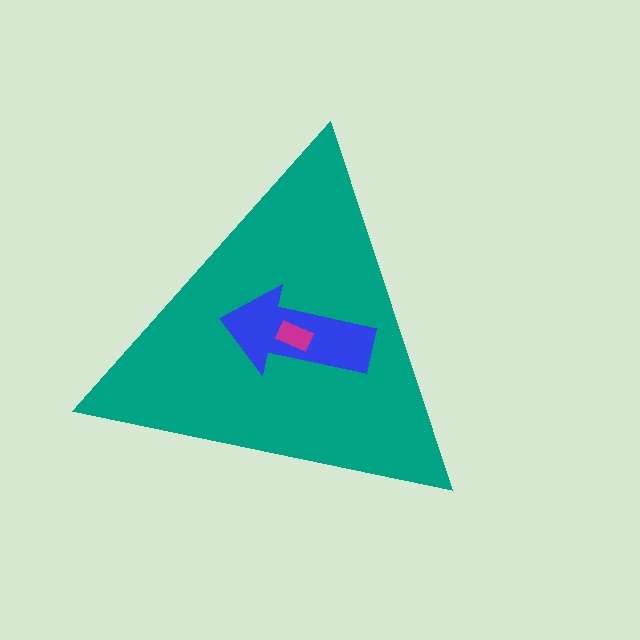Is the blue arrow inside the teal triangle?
Yes.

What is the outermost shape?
The teal triangle.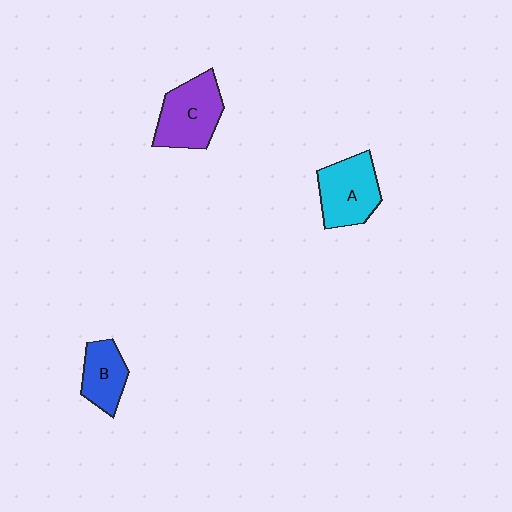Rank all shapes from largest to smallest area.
From largest to smallest: C (purple), A (cyan), B (blue).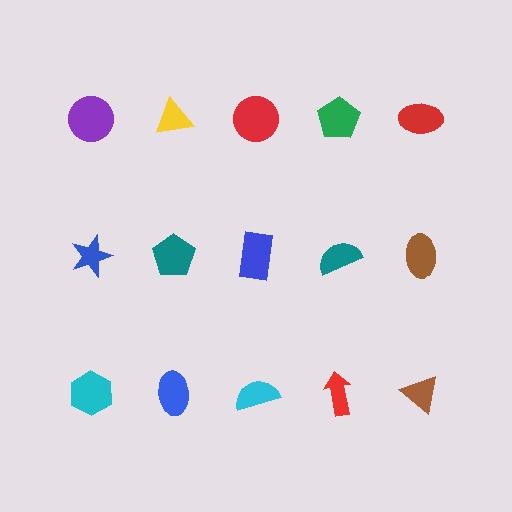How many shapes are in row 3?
5 shapes.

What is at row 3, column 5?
A brown triangle.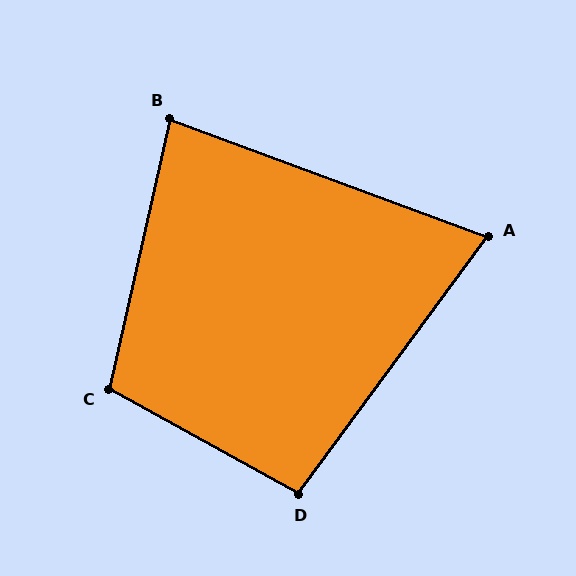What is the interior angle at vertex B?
Approximately 83 degrees (acute).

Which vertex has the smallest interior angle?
A, at approximately 74 degrees.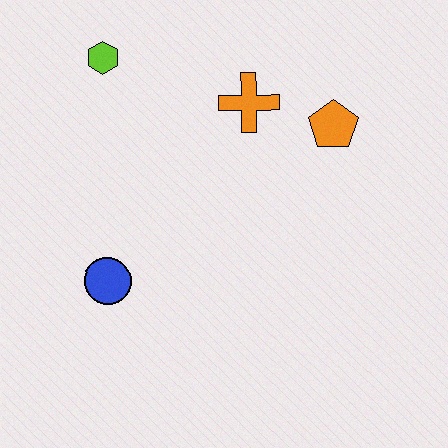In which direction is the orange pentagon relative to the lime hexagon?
The orange pentagon is to the right of the lime hexagon.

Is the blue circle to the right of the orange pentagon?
No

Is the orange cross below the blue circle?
No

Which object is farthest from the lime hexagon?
The orange pentagon is farthest from the lime hexagon.